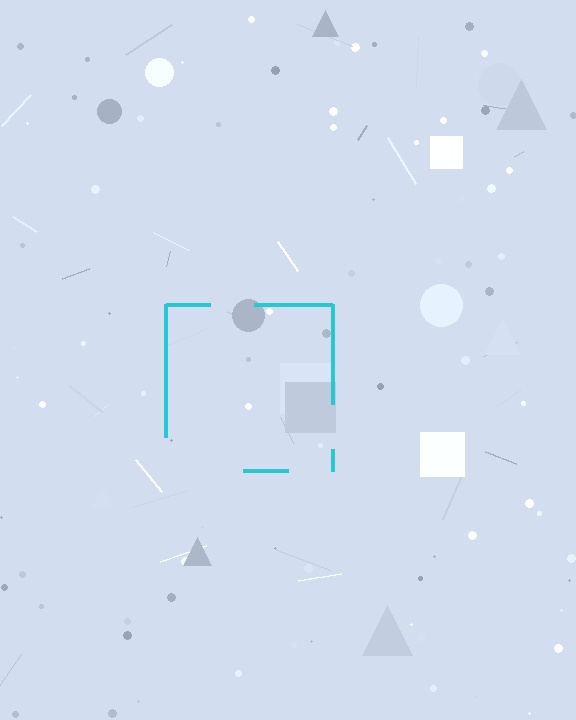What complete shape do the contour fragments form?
The contour fragments form a square.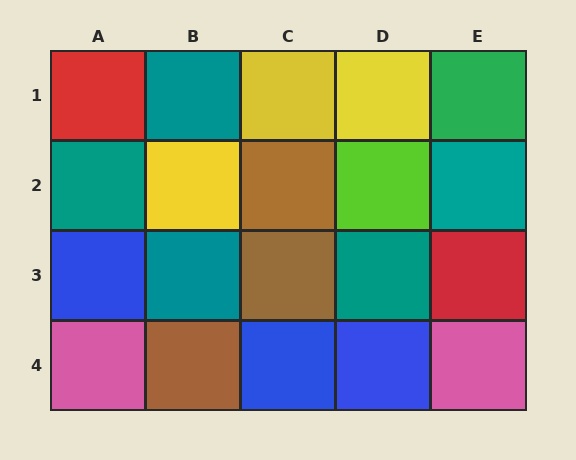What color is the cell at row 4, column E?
Pink.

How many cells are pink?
2 cells are pink.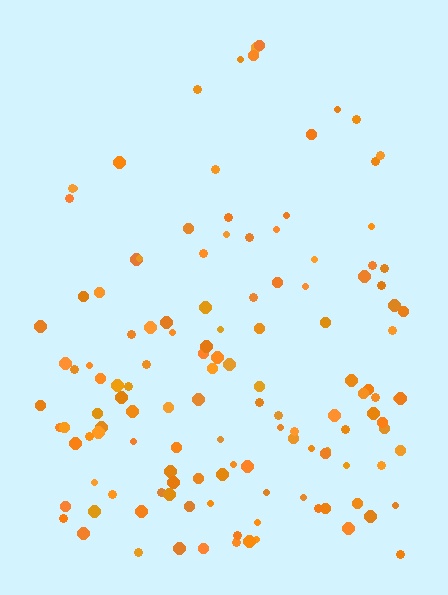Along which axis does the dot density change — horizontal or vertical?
Vertical.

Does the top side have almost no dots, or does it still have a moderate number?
Still a moderate number, just noticeably fewer than the bottom.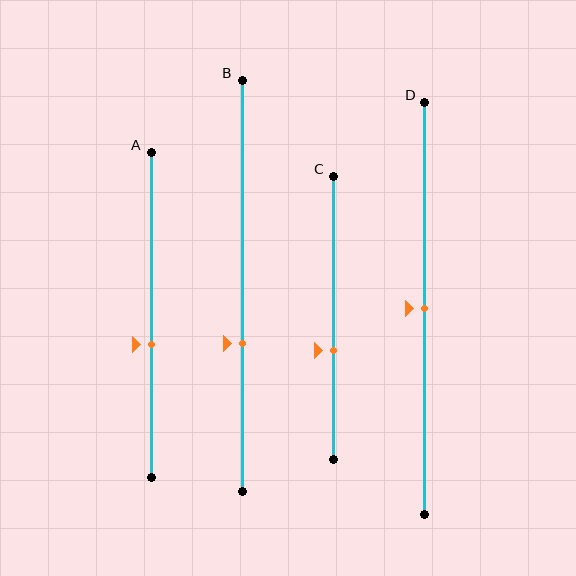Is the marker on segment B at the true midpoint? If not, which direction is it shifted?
No, the marker on segment B is shifted downward by about 14% of the segment length.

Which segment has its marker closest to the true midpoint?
Segment D has its marker closest to the true midpoint.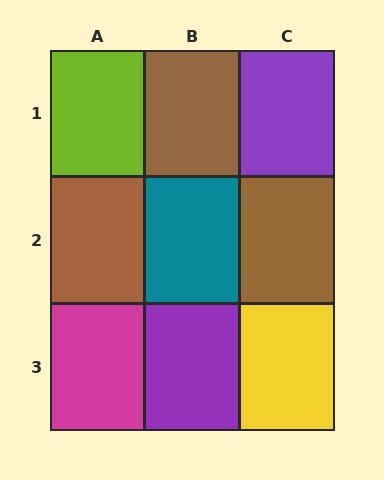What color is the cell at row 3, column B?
Purple.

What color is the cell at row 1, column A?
Lime.